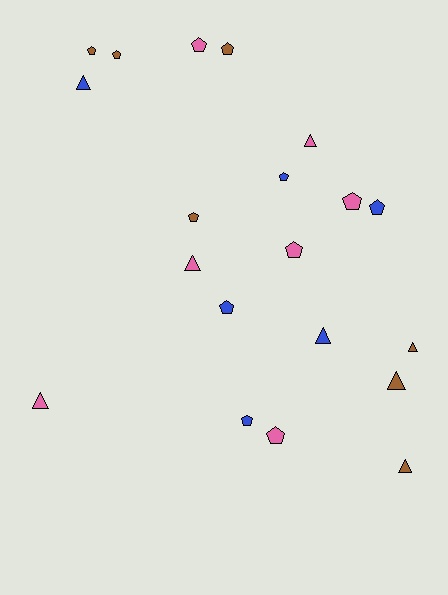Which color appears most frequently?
Pink, with 7 objects.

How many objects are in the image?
There are 20 objects.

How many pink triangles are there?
There are 3 pink triangles.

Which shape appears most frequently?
Pentagon, with 12 objects.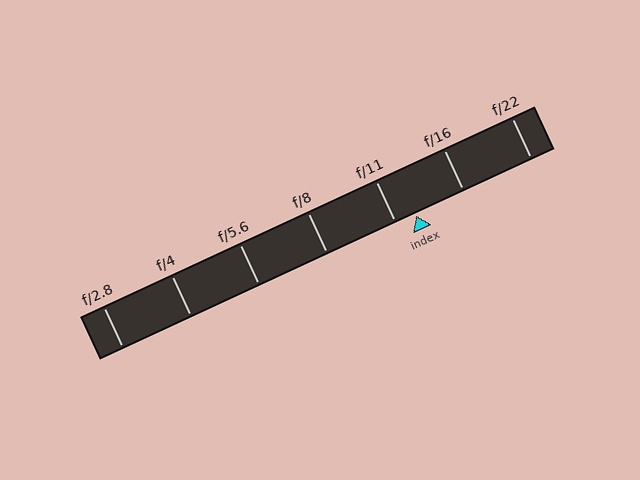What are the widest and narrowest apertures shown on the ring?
The widest aperture shown is f/2.8 and the narrowest is f/22.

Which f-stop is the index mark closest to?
The index mark is closest to f/11.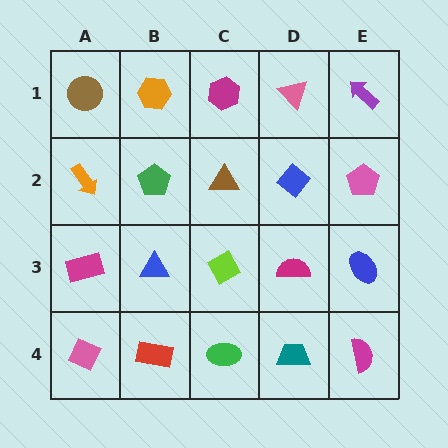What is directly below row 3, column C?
A green ellipse.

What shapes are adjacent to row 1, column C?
A brown triangle (row 2, column C), an orange hexagon (row 1, column B), a pink triangle (row 1, column D).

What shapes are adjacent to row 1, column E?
A pink pentagon (row 2, column E), a pink triangle (row 1, column D).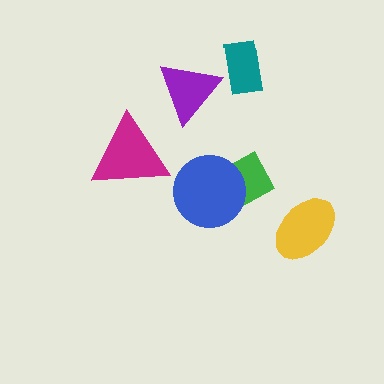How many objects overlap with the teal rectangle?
0 objects overlap with the teal rectangle.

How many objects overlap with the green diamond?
1 object overlaps with the green diamond.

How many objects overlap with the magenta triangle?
0 objects overlap with the magenta triangle.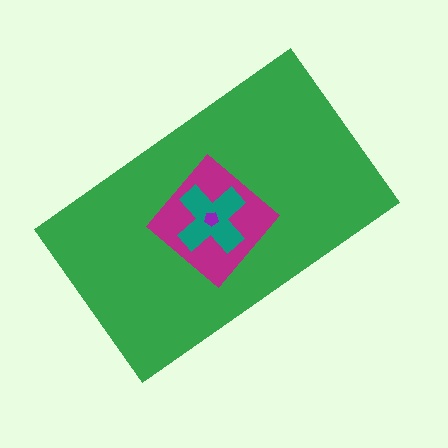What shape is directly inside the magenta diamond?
The teal cross.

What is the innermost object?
The purple pentagon.